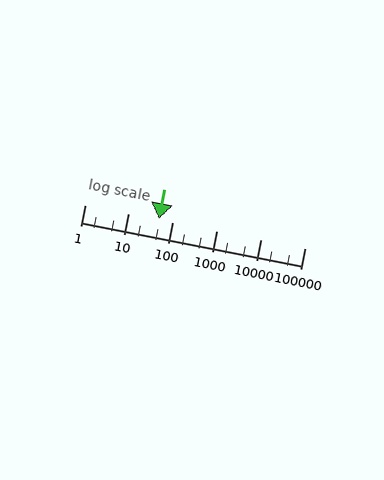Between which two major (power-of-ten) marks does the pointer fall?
The pointer is between 10 and 100.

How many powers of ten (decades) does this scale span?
The scale spans 5 decades, from 1 to 100000.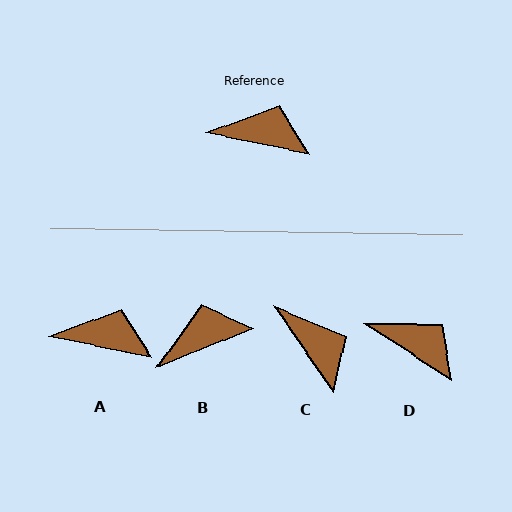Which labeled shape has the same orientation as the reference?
A.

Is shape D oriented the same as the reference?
No, it is off by about 21 degrees.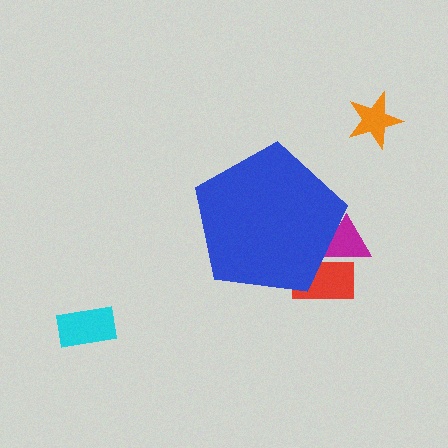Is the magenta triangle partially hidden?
Yes, the magenta triangle is partially hidden behind the blue pentagon.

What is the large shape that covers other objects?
A blue pentagon.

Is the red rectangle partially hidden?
Yes, the red rectangle is partially hidden behind the blue pentagon.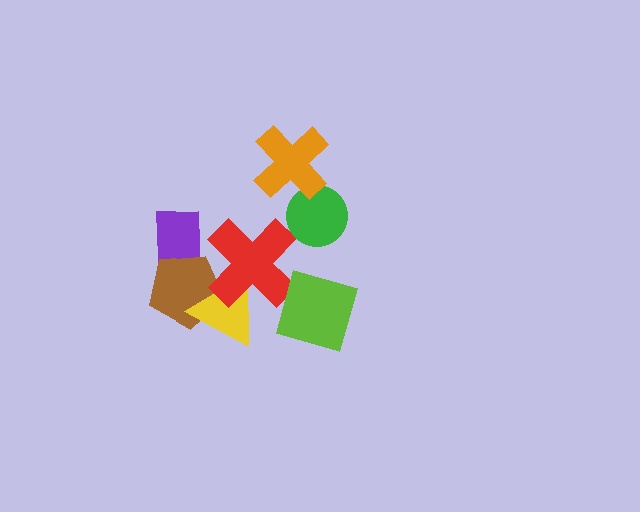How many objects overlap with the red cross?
2 objects overlap with the red cross.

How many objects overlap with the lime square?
0 objects overlap with the lime square.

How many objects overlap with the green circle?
1 object overlaps with the green circle.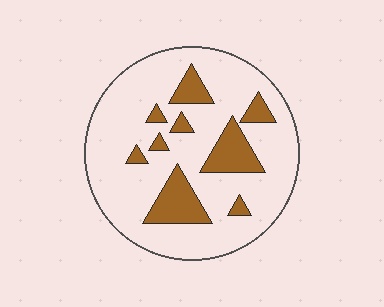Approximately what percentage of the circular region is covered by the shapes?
Approximately 20%.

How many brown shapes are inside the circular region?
9.